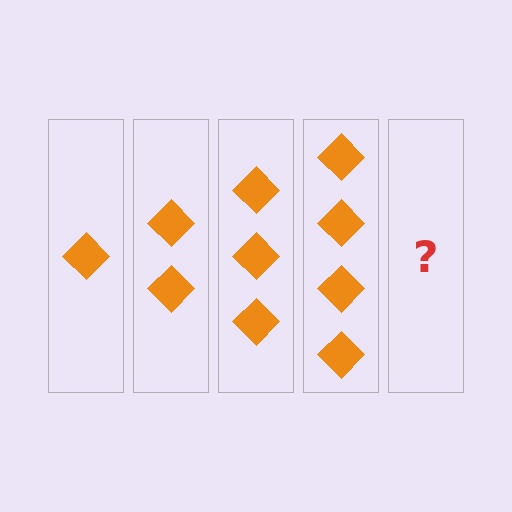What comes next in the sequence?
The next element should be 5 diamonds.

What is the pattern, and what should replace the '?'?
The pattern is that each step adds one more diamond. The '?' should be 5 diamonds.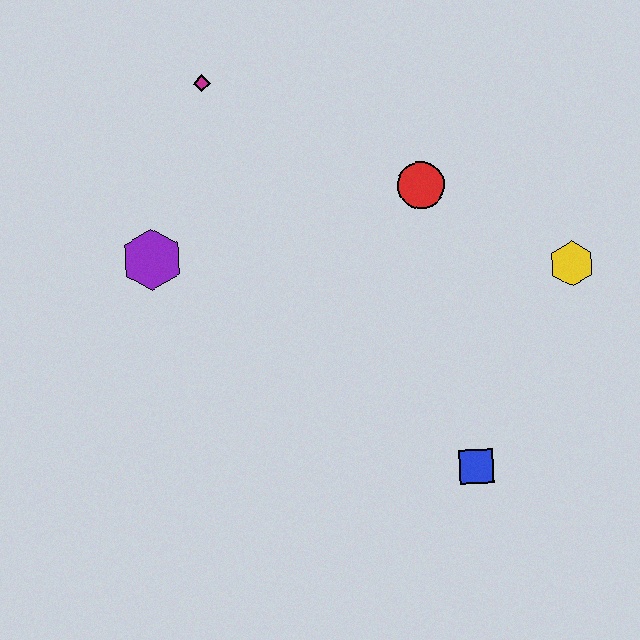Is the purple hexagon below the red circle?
Yes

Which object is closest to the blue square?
The yellow hexagon is closest to the blue square.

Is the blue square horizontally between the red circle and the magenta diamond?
No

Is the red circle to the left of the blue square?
Yes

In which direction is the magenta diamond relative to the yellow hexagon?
The magenta diamond is to the left of the yellow hexagon.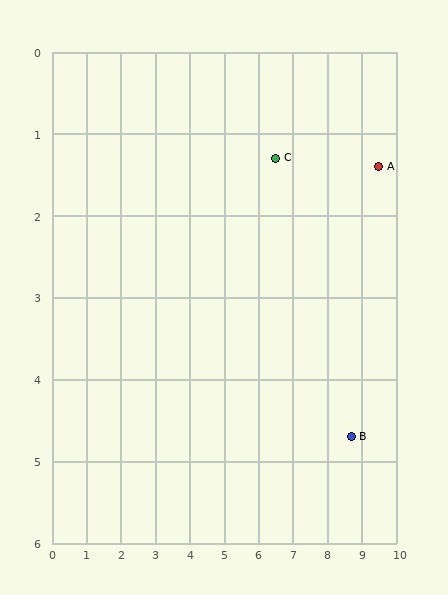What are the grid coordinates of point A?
Point A is at approximately (9.5, 1.4).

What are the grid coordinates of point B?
Point B is at approximately (8.7, 4.7).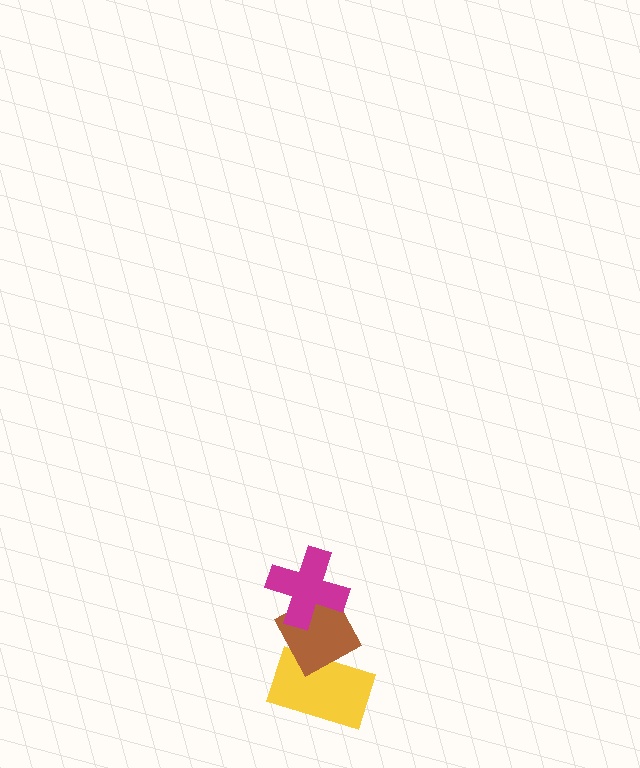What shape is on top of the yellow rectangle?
The brown diamond is on top of the yellow rectangle.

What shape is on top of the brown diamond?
The magenta cross is on top of the brown diamond.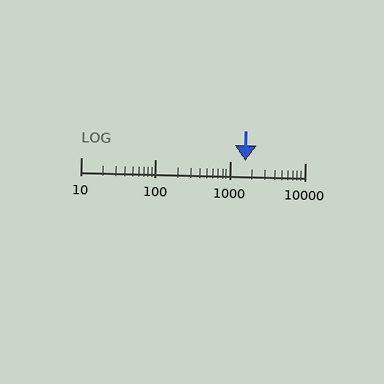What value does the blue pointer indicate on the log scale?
The pointer indicates approximately 1600.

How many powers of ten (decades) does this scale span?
The scale spans 3 decades, from 10 to 10000.